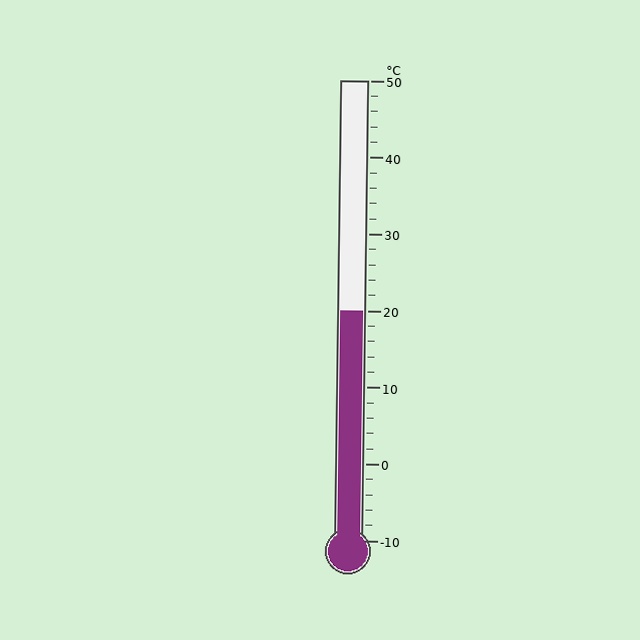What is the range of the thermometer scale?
The thermometer scale ranges from -10°C to 50°C.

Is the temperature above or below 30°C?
The temperature is below 30°C.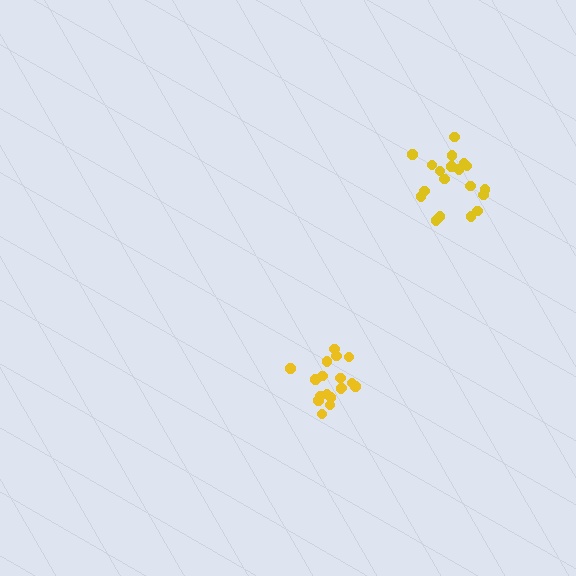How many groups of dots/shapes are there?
There are 2 groups.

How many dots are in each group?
Group 1: 18 dots, Group 2: 19 dots (37 total).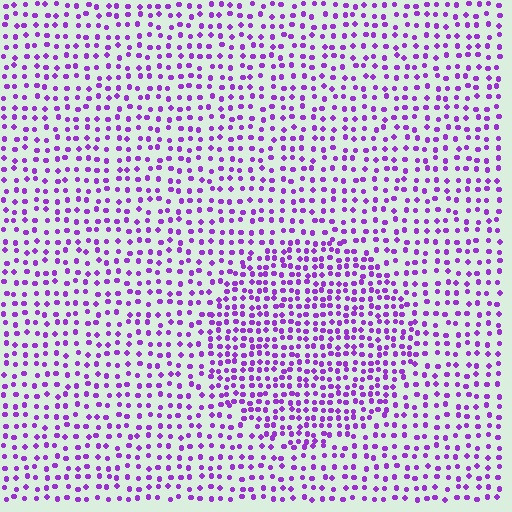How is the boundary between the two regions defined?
The boundary is defined by a change in element density (approximately 1.7x ratio). All elements are the same color, size, and shape.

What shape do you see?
I see a circle.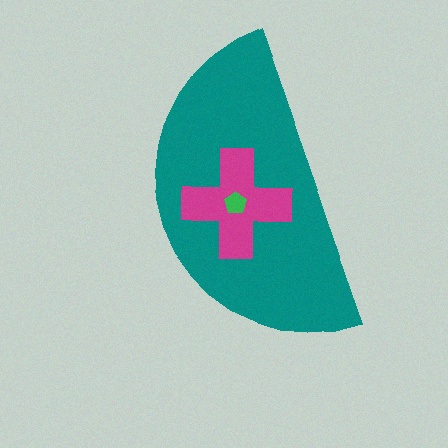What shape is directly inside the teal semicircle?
The magenta cross.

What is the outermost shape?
The teal semicircle.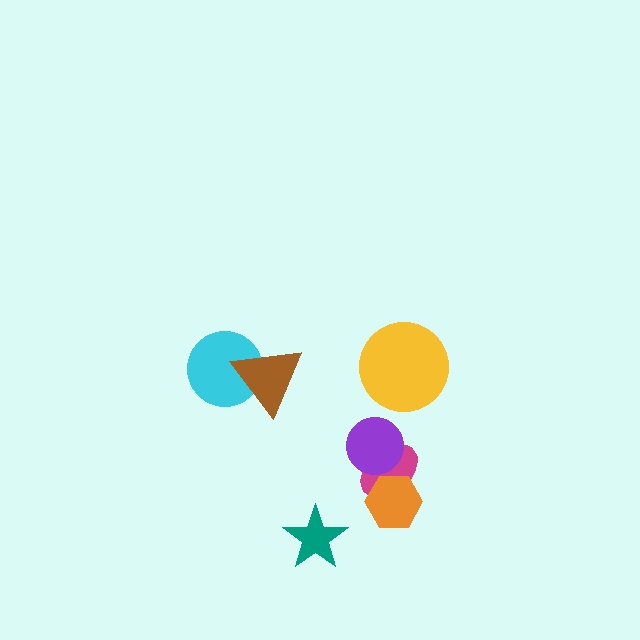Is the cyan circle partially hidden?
Yes, it is partially covered by another shape.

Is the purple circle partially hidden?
No, no other shape covers it.